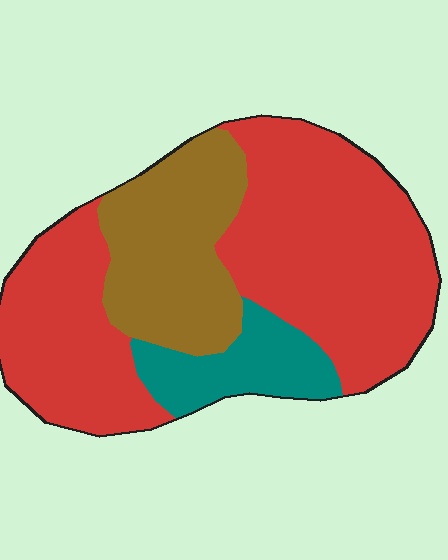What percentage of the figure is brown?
Brown covers about 25% of the figure.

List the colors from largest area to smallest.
From largest to smallest: red, brown, teal.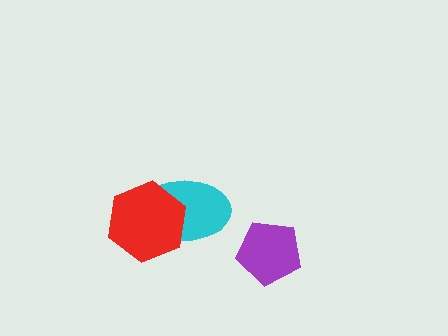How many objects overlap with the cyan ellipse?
1 object overlaps with the cyan ellipse.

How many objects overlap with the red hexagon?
1 object overlaps with the red hexagon.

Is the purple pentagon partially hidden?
No, no other shape covers it.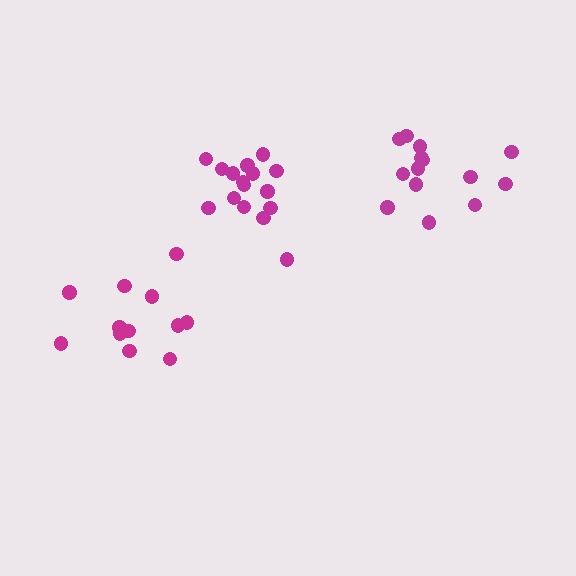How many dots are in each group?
Group 1: 14 dots, Group 2: 16 dots, Group 3: 12 dots (42 total).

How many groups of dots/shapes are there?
There are 3 groups.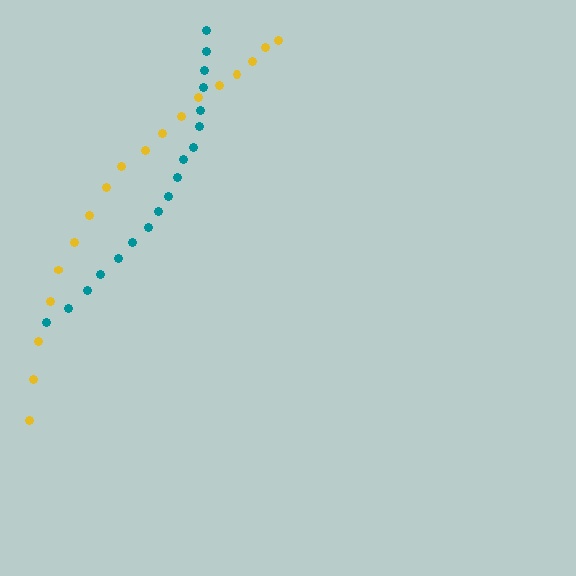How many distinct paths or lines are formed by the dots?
There are 2 distinct paths.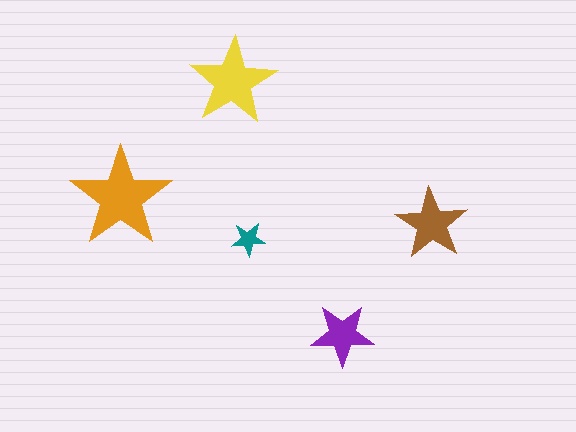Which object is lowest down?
The purple star is bottommost.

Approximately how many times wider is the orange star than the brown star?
About 1.5 times wider.